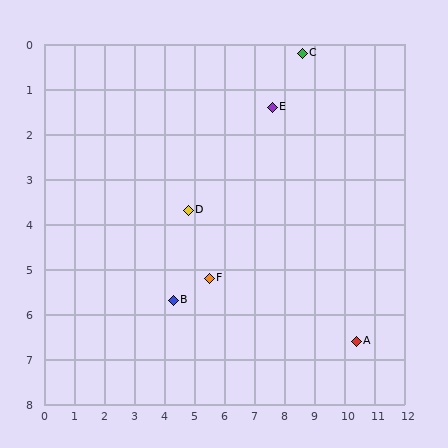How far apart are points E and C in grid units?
Points E and C are about 1.6 grid units apart.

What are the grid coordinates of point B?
Point B is at approximately (4.3, 5.7).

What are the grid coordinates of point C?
Point C is at approximately (8.6, 0.2).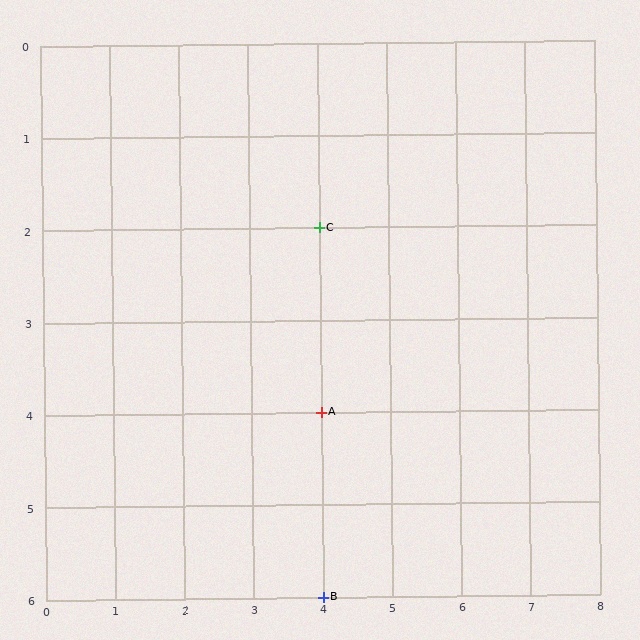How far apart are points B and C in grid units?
Points B and C are 4 rows apart.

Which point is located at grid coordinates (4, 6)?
Point B is at (4, 6).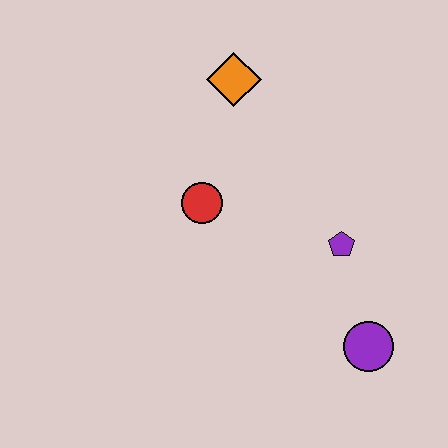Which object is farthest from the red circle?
The purple circle is farthest from the red circle.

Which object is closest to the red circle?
The orange diamond is closest to the red circle.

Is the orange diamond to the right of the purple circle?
No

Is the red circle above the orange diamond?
No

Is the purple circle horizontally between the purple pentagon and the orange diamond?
No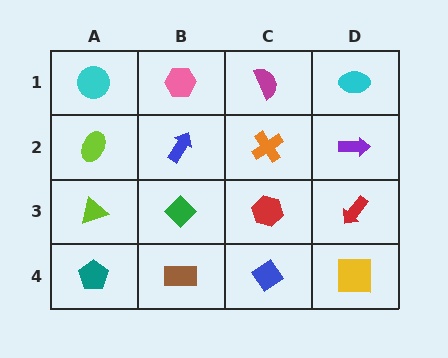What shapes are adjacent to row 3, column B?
A blue arrow (row 2, column B), a brown rectangle (row 4, column B), a lime triangle (row 3, column A), a red hexagon (row 3, column C).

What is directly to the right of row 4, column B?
A blue diamond.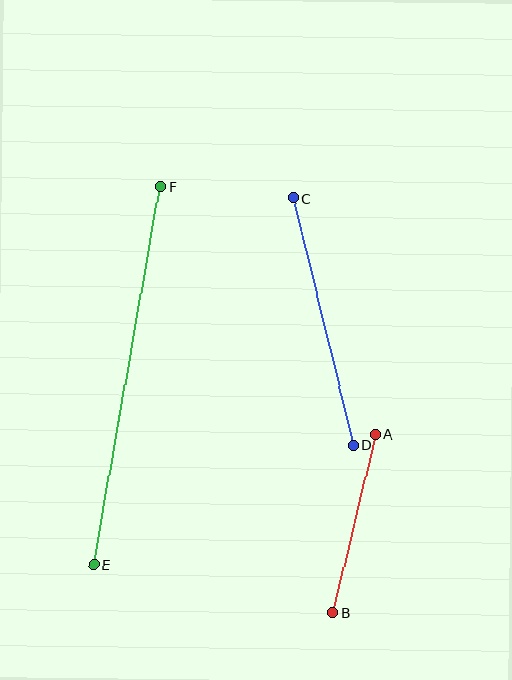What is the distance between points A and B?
The distance is approximately 183 pixels.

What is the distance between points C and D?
The distance is approximately 254 pixels.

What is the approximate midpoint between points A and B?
The midpoint is at approximately (354, 524) pixels.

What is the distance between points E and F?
The distance is approximately 384 pixels.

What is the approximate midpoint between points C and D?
The midpoint is at approximately (323, 322) pixels.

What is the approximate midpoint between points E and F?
The midpoint is at approximately (127, 376) pixels.